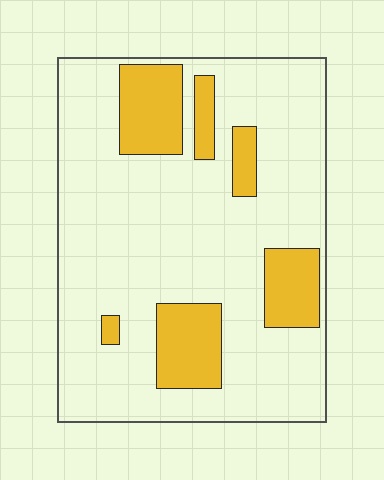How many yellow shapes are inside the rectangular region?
6.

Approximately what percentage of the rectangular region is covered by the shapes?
Approximately 20%.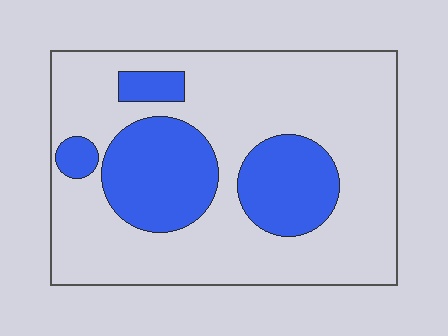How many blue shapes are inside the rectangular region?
4.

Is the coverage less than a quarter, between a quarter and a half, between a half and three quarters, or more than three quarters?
Between a quarter and a half.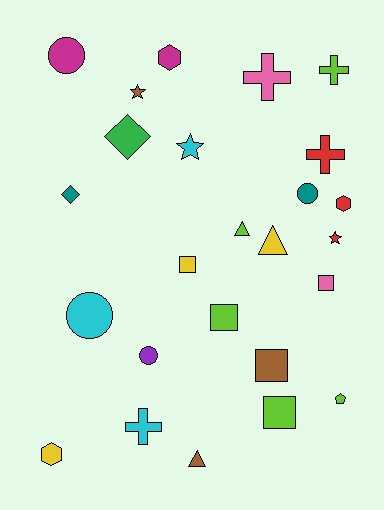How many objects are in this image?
There are 25 objects.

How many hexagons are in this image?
There are 3 hexagons.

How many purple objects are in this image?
There is 1 purple object.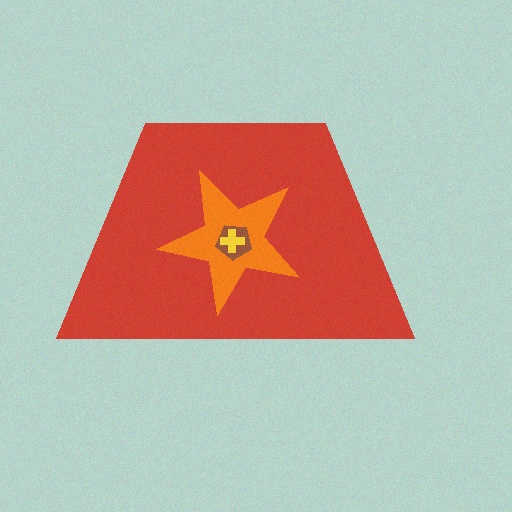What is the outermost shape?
The red trapezoid.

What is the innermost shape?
The yellow cross.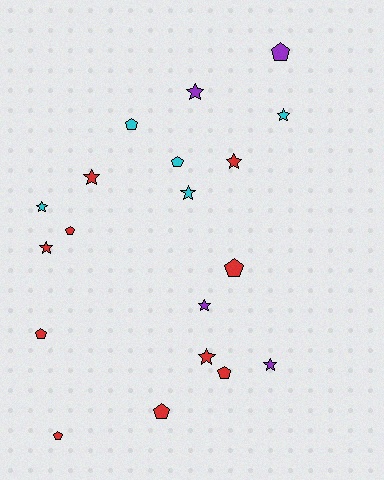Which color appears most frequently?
Red, with 10 objects.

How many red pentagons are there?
There are 6 red pentagons.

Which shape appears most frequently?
Star, with 10 objects.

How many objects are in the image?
There are 19 objects.